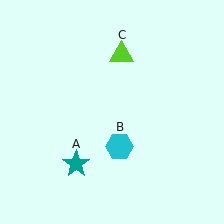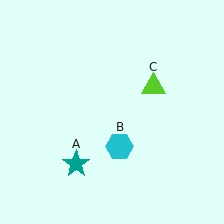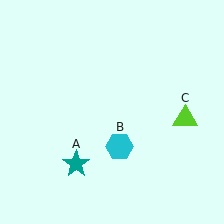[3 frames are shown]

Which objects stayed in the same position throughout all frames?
Teal star (object A) and cyan hexagon (object B) remained stationary.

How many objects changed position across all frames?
1 object changed position: lime triangle (object C).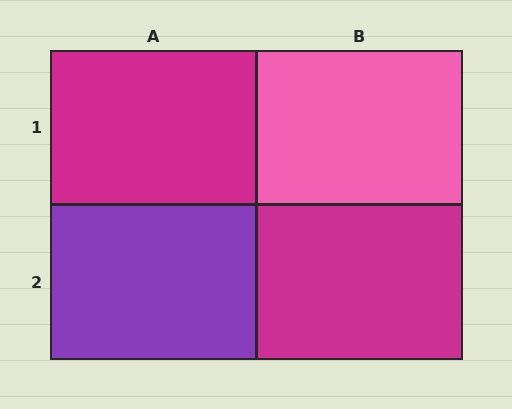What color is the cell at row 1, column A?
Magenta.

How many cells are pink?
1 cell is pink.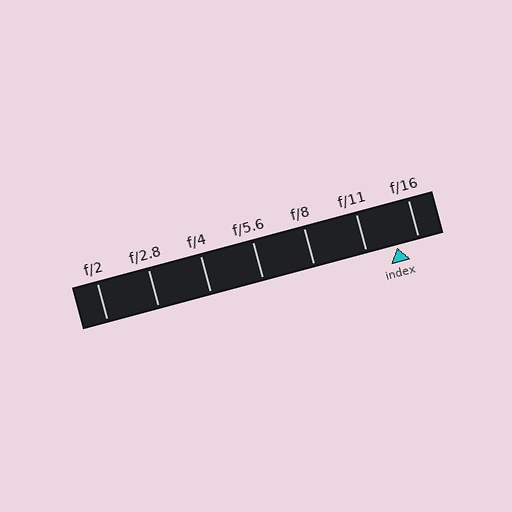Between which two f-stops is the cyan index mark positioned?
The index mark is between f/11 and f/16.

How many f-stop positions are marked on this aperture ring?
There are 7 f-stop positions marked.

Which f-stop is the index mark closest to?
The index mark is closest to f/16.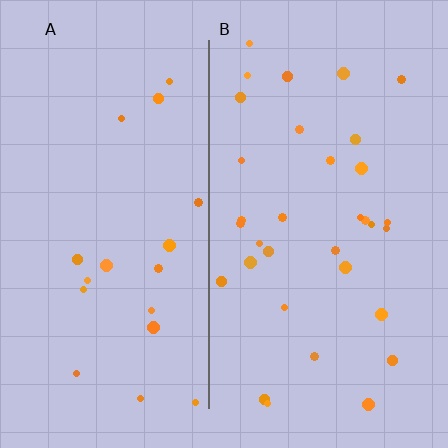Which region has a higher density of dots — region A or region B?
B (the right).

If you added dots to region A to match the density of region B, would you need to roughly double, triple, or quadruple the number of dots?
Approximately double.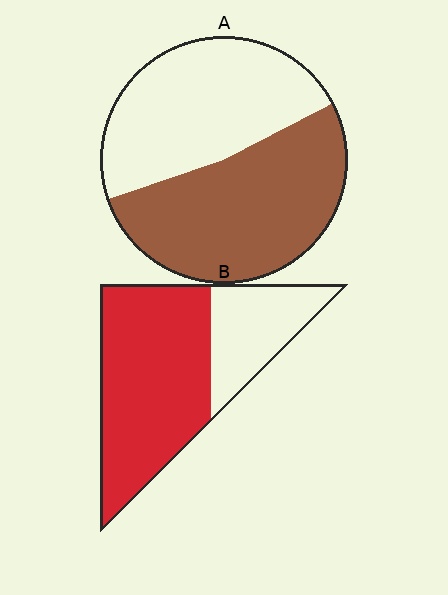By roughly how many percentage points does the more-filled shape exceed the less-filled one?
By roughly 15 percentage points (B over A).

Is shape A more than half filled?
Roughly half.